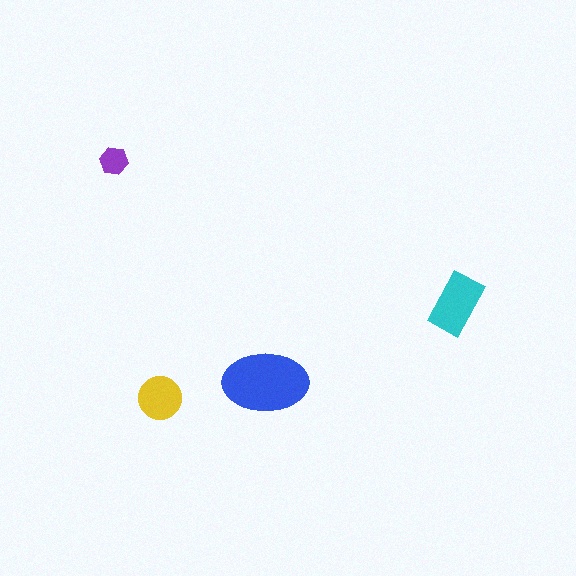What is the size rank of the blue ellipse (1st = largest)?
1st.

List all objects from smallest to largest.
The purple hexagon, the yellow circle, the cyan rectangle, the blue ellipse.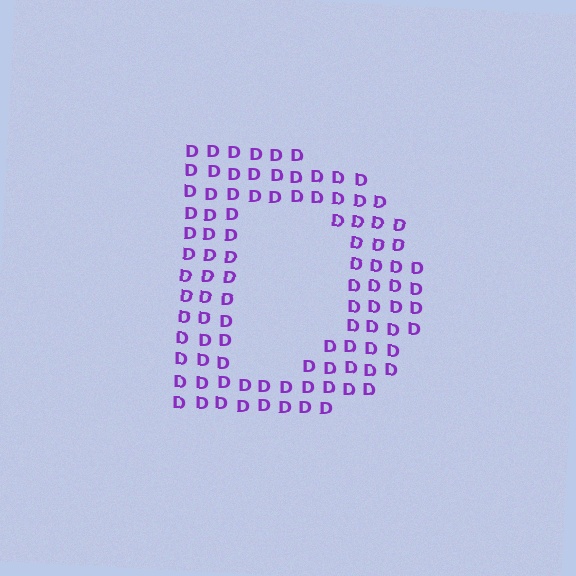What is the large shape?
The large shape is the letter D.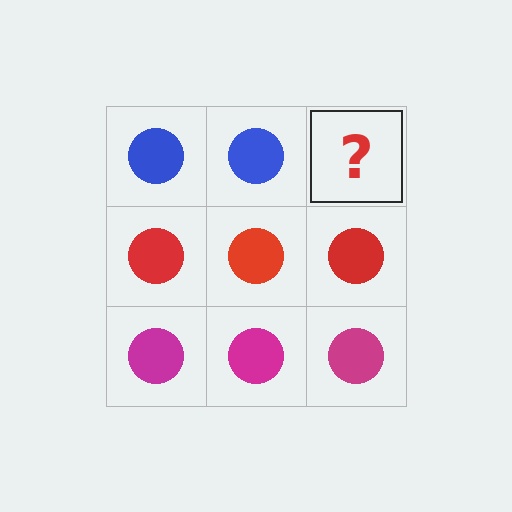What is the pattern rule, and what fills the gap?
The rule is that each row has a consistent color. The gap should be filled with a blue circle.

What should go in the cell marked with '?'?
The missing cell should contain a blue circle.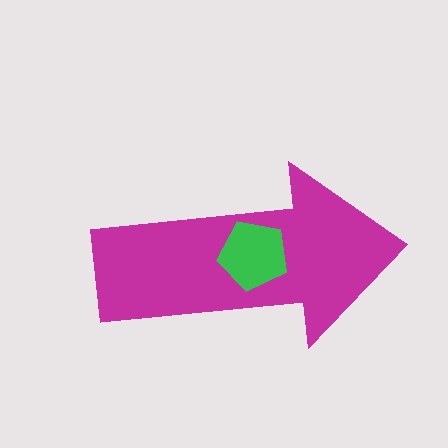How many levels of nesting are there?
2.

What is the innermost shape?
The green pentagon.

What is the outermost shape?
The magenta arrow.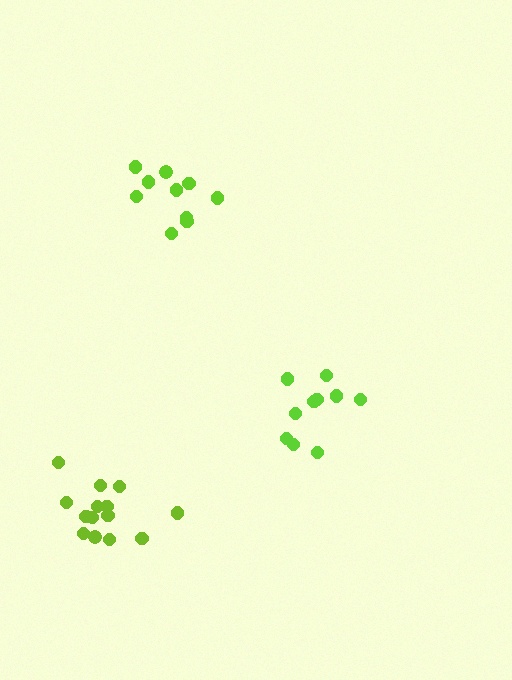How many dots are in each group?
Group 1: 14 dots, Group 2: 10 dots, Group 3: 10 dots (34 total).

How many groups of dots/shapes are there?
There are 3 groups.